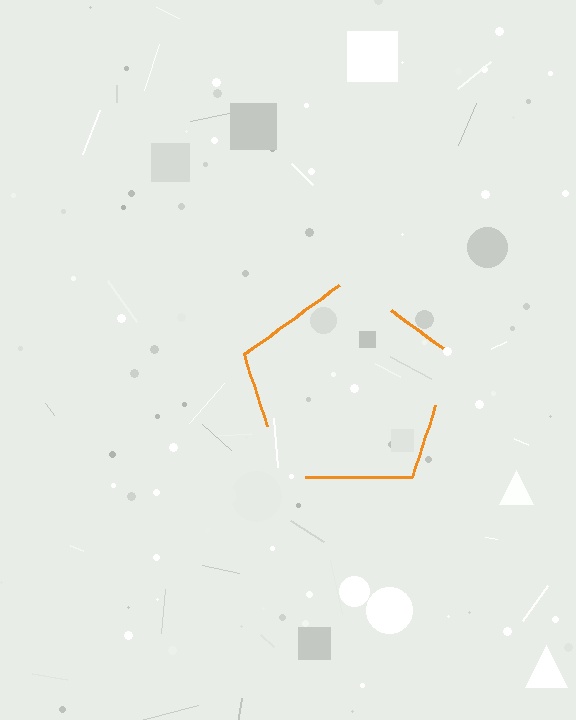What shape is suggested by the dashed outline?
The dashed outline suggests a pentagon.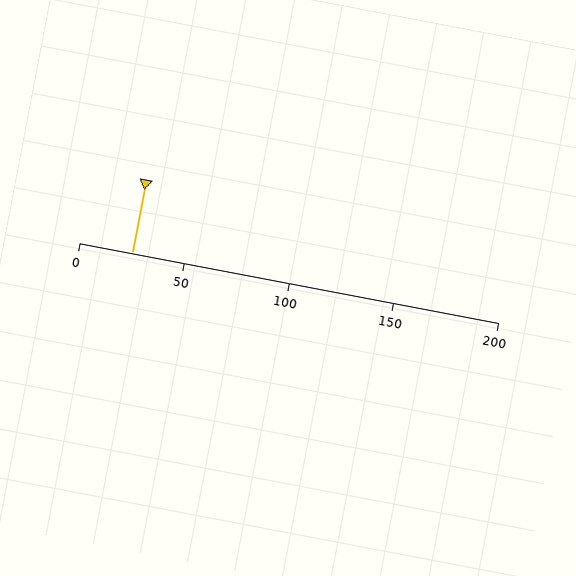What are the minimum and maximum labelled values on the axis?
The axis runs from 0 to 200.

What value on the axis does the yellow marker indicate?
The marker indicates approximately 25.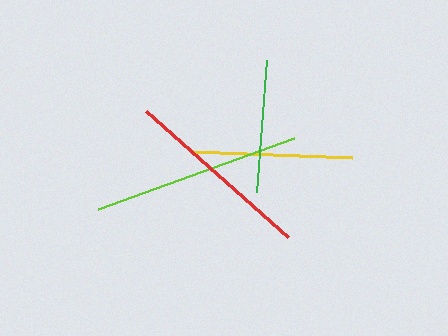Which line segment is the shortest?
The green line is the shortest at approximately 133 pixels.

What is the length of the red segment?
The red segment is approximately 190 pixels long.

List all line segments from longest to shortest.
From longest to shortest: lime, red, yellow, green.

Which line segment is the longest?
The lime line is the longest at approximately 208 pixels.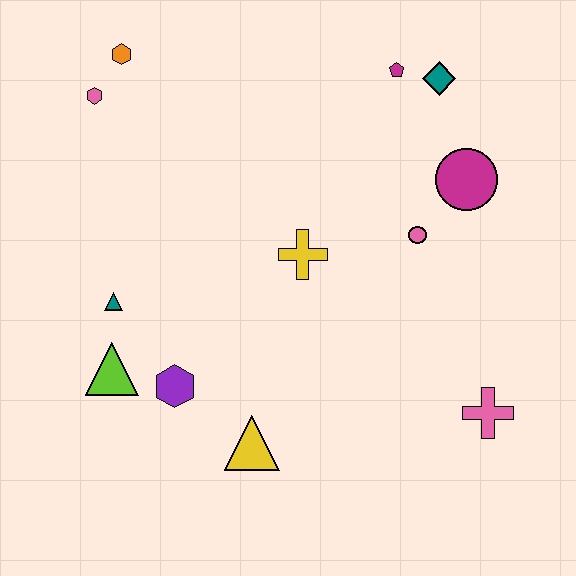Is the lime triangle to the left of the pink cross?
Yes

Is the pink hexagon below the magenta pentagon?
Yes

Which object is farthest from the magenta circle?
The lime triangle is farthest from the magenta circle.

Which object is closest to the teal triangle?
The lime triangle is closest to the teal triangle.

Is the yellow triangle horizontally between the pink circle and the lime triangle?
Yes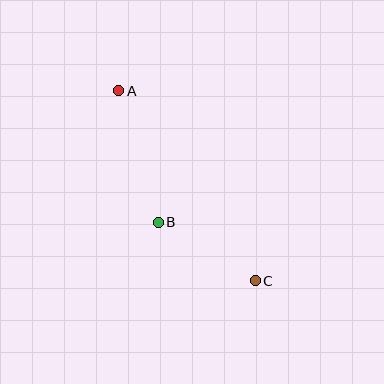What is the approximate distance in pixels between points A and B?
The distance between A and B is approximately 138 pixels.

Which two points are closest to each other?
Points B and C are closest to each other.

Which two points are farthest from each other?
Points A and C are farthest from each other.